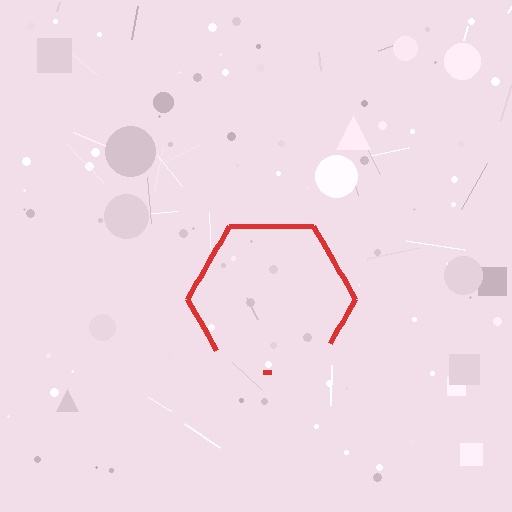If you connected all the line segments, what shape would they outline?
They would outline a hexagon.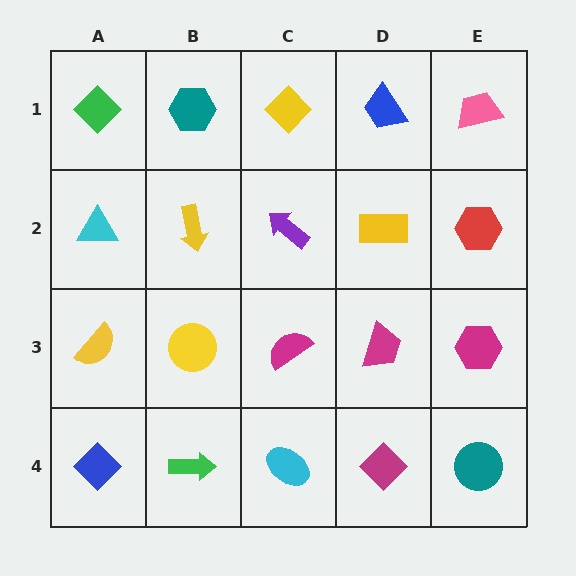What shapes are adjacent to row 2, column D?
A blue trapezoid (row 1, column D), a magenta trapezoid (row 3, column D), a purple arrow (row 2, column C), a red hexagon (row 2, column E).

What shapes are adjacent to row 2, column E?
A pink trapezoid (row 1, column E), a magenta hexagon (row 3, column E), a yellow rectangle (row 2, column D).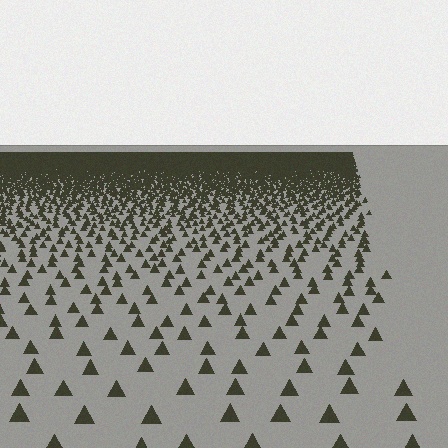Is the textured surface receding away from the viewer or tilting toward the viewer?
The surface is receding away from the viewer. Texture elements get smaller and denser toward the top.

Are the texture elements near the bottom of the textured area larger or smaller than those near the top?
Larger. Near the bottom, elements are closer to the viewer and appear at a bigger on-screen size.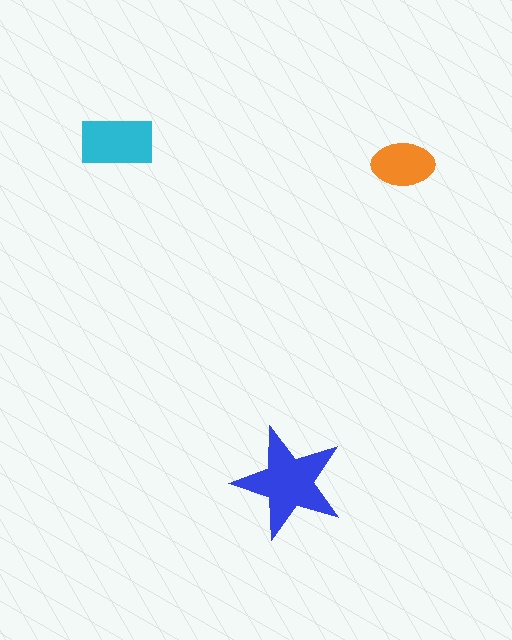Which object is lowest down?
The blue star is bottommost.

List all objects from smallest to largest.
The orange ellipse, the cyan rectangle, the blue star.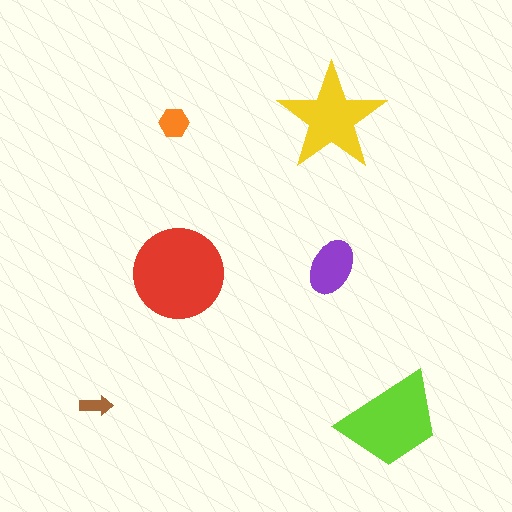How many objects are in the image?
There are 6 objects in the image.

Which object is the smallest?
The brown arrow.